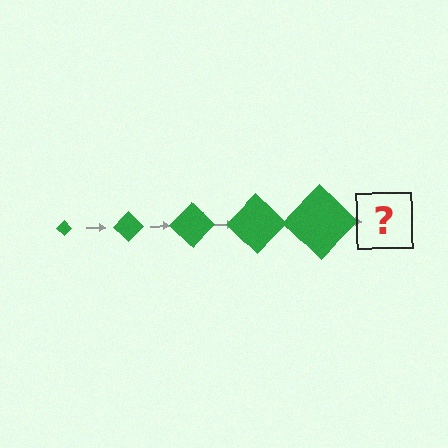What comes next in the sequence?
The next element should be a green diamond, larger than the previous one.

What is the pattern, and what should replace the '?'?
The pattern is that the diamond gets progressively larger each step. The '?' should be a green diamond, larger than the previous one.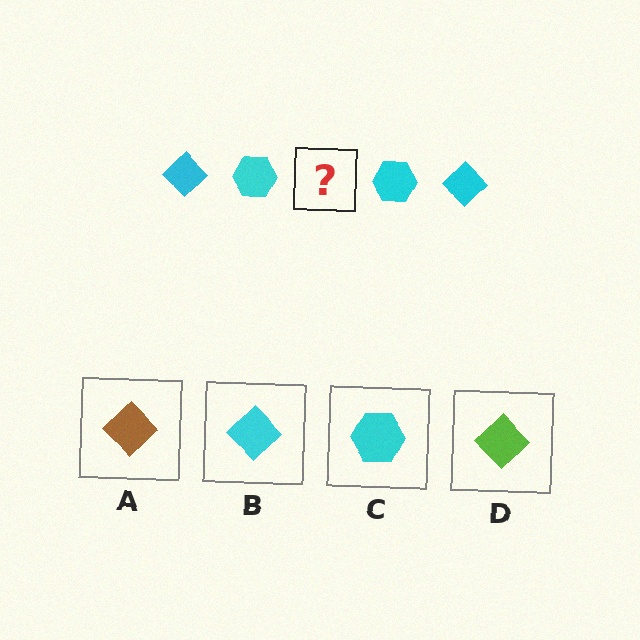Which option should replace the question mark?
Option B.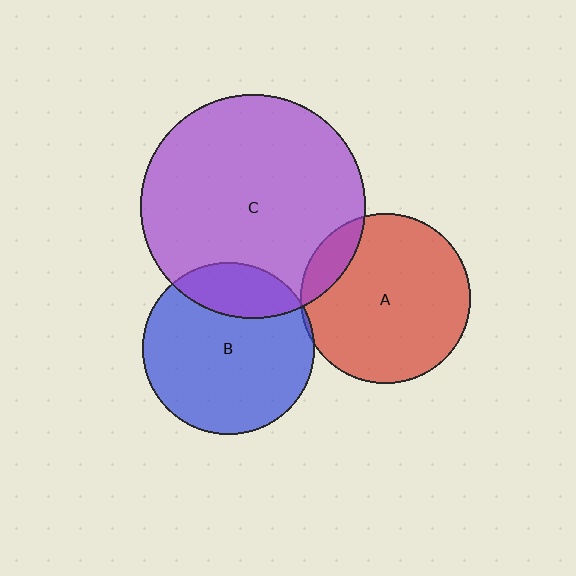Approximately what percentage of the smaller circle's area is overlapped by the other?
Approximately 5%.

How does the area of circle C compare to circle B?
Approximately 1.7 times.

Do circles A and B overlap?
Yes.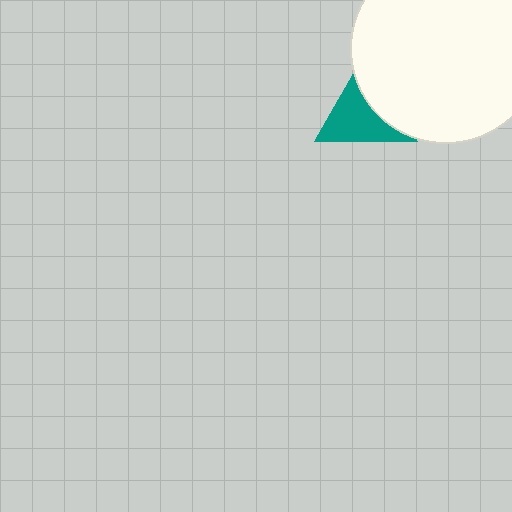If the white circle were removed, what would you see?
You would see the complete teal triangle.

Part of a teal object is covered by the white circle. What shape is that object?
It is a triangle.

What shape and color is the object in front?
The object in front is a white circle.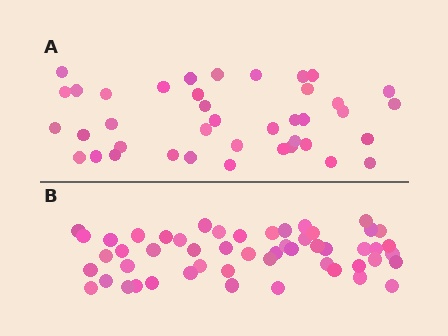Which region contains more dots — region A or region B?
Region B (the bottom region) has more dots.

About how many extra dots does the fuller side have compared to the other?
Region B has roughly 12 or so more dots than region A.